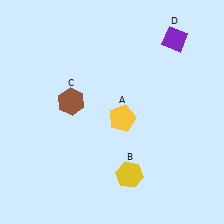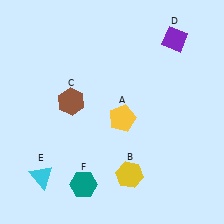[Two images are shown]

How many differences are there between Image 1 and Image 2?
There are 2 differences between the two images.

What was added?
A cyan triangle (E), a teal hexagon (F) were added in Image 2.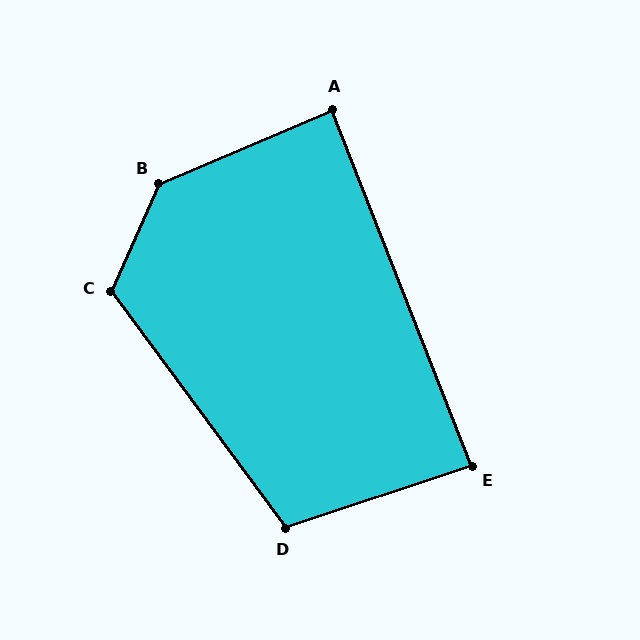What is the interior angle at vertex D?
Approximately 108 degrees (obtuse).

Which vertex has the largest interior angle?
B, at approximately 137 degrees.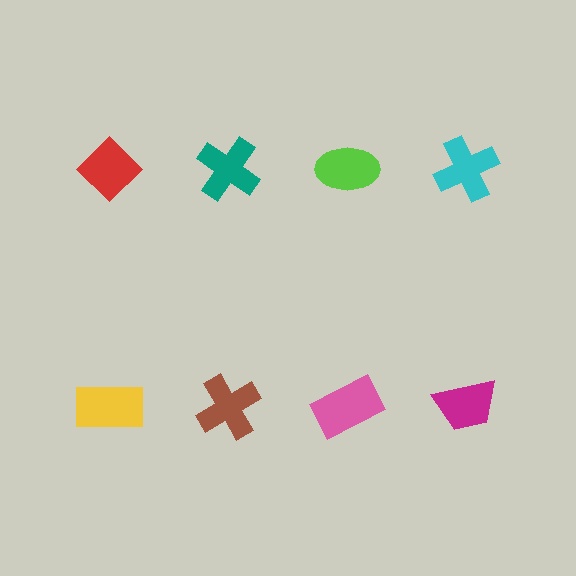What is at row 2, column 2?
A brown cross.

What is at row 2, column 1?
A yellow rectangle.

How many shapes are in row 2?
4 shapes.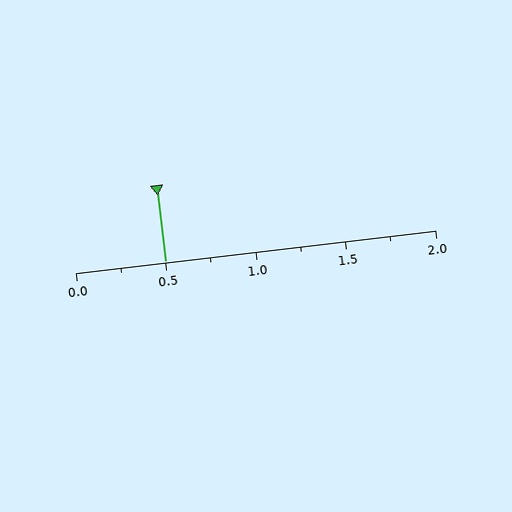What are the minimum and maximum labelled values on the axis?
The axis runs from 0.0 to 2.0.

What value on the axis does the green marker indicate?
The marker indicates approximately 0.5.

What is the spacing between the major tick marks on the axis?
The major ticks are spaced 0.5 apart.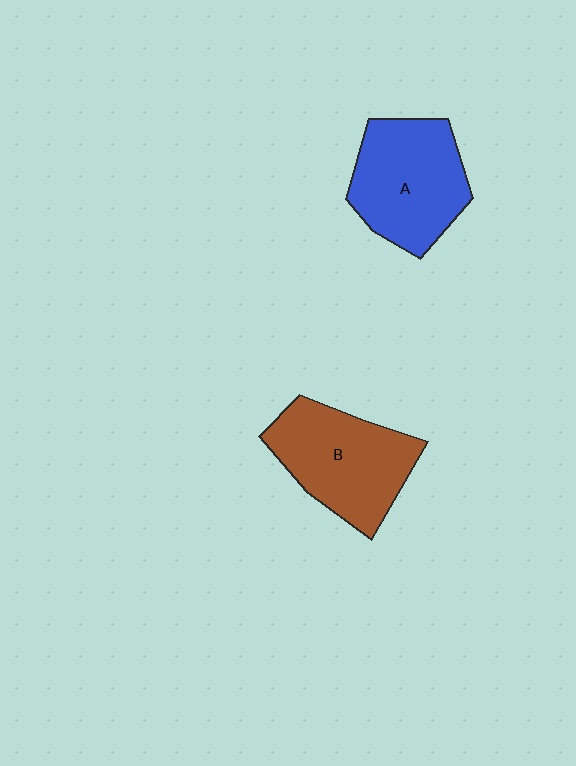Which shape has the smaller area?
Shape A (blue).